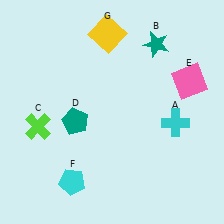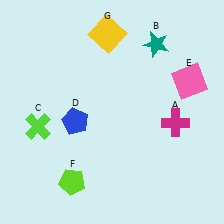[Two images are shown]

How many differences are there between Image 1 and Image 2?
There are 3 differences between the two images.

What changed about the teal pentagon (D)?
In Image 1, D is teal. In Image 2, it changed to blue.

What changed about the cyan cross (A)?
In Image 1, A is cyan. In Image 2, it changed to magenta.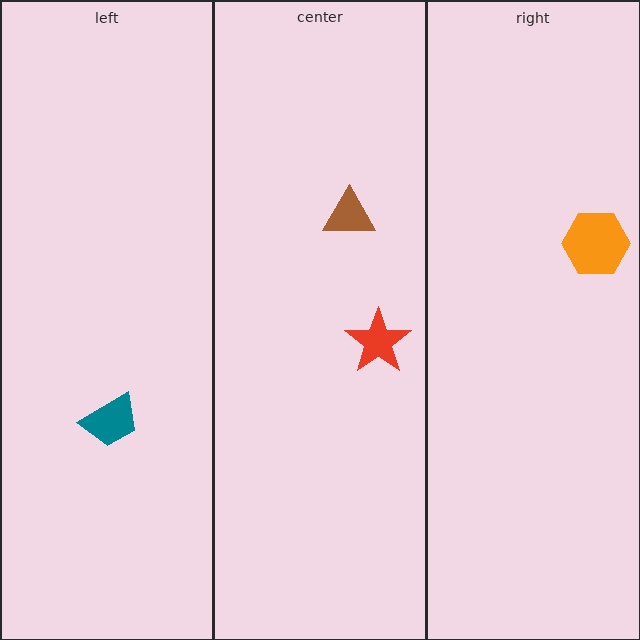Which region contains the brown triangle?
The center region.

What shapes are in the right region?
The orange hexagon.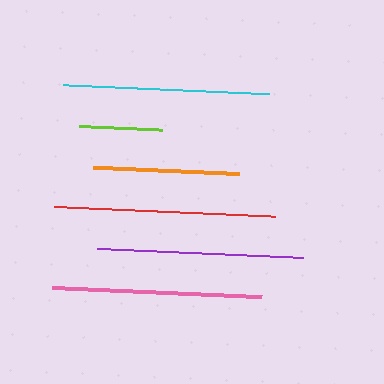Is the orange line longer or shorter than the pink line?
The pink line is longer than the orange line.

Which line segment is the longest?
The red line is the longest at approximately 221 pixels.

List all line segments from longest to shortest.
From longest to shortest: red, pink, purple, cyan, orange, lime.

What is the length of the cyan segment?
The cyan segment is approximately 206 pixels long.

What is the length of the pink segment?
The pink segment is approximately 210 pixels long.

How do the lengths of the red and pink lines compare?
The red and pink lines are approximately the same length.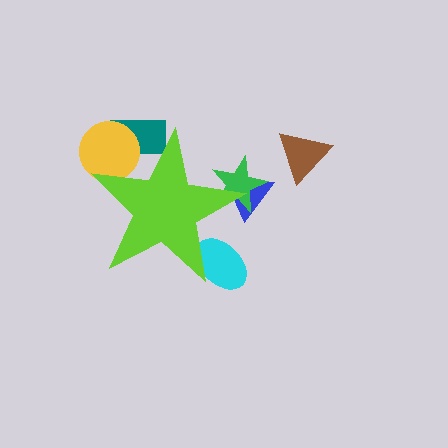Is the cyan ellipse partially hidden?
Yes, the cyan ellipse is partially hidden behind the lime star.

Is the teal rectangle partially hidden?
Yes, the teal rectangle is partially hidden behind the lime star.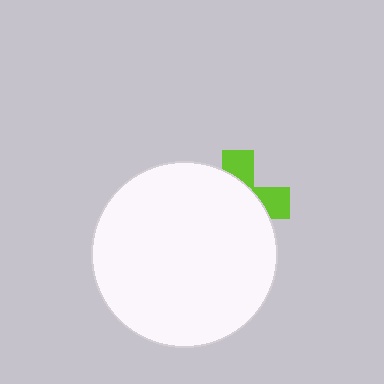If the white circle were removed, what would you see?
You would see the complete lime cross.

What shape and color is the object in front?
The object in front is a white circle.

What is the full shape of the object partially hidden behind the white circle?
The partially hidden object is a lime cross.